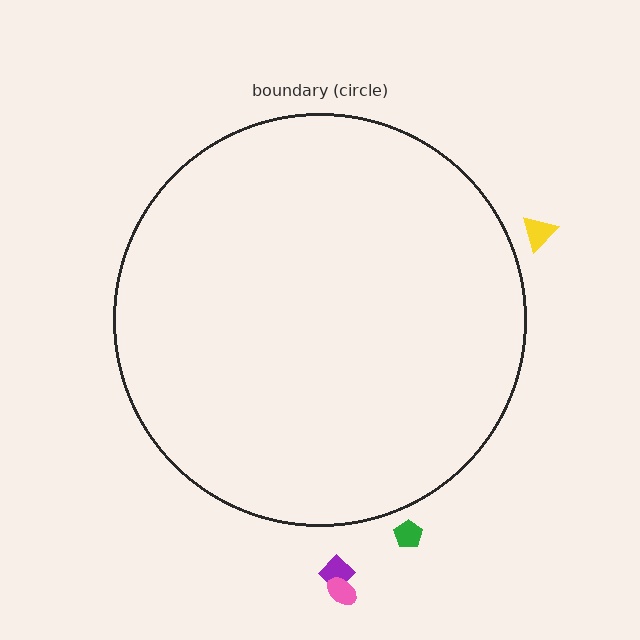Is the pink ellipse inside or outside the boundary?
Outside.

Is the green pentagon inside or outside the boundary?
Outside.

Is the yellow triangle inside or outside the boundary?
Outside.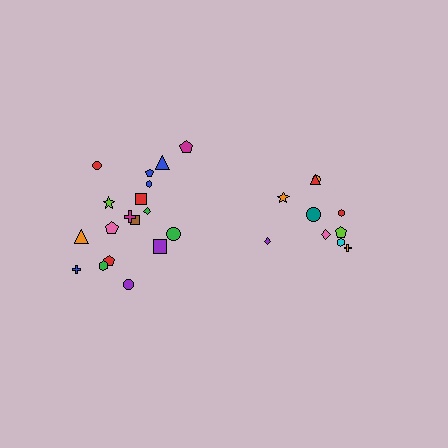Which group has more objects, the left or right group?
The left group.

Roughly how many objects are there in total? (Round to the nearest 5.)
Roughly 30 objects in total.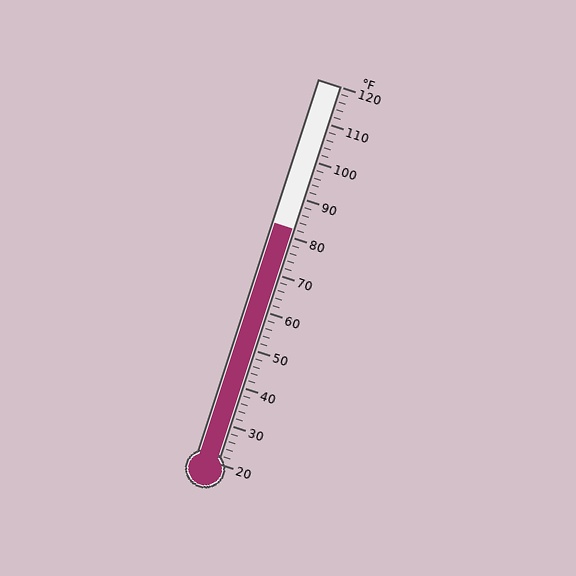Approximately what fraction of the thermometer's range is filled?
The thermometer is filled to approximately 60% of its range.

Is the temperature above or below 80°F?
The temperature is above 80°F.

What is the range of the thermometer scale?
The thermometer scale ranges from 20°F to 120°F.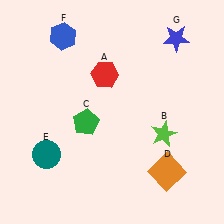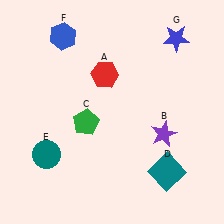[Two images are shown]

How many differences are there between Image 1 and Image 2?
There are 2 differences between the two images.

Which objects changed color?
B changed from lime to purple. D changed from orange to teal.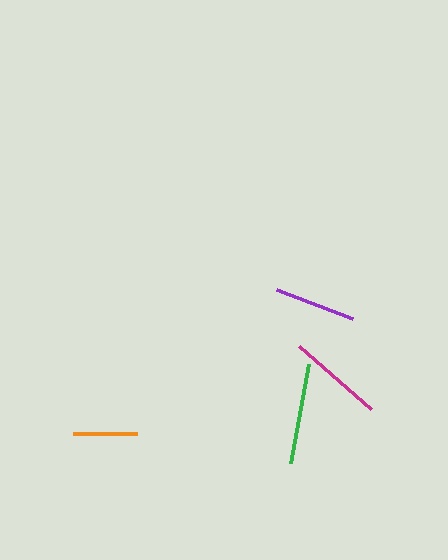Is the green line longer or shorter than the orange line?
The green line is longer than the orange line.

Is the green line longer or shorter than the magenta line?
The green line is longer than the magenta line.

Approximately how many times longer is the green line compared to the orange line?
The green line is approximately 1.6 times the length of the orange line.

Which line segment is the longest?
The green line is the longest at approximately 100 pixels.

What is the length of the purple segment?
The purple segment is approximately 82 pixels long.